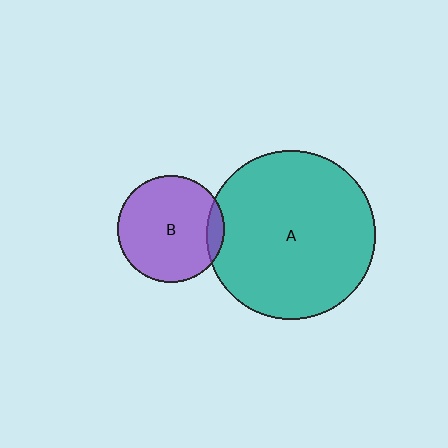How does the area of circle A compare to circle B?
Approximately 2.5 times.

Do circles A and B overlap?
Yes.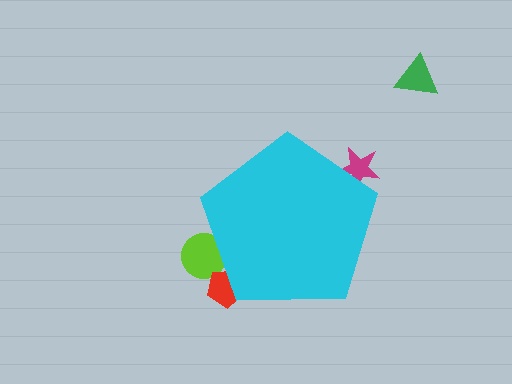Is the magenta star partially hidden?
Yes, the magenta star is partially hidden behind the cyan pentagon.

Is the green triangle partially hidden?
No, the green triangle is fully visible.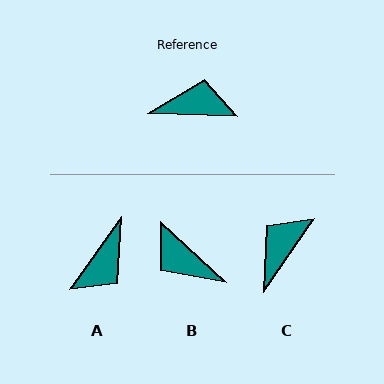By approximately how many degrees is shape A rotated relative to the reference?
Approximately 124 degrees clockwise.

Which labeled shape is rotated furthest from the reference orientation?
B, about 139 degrees away.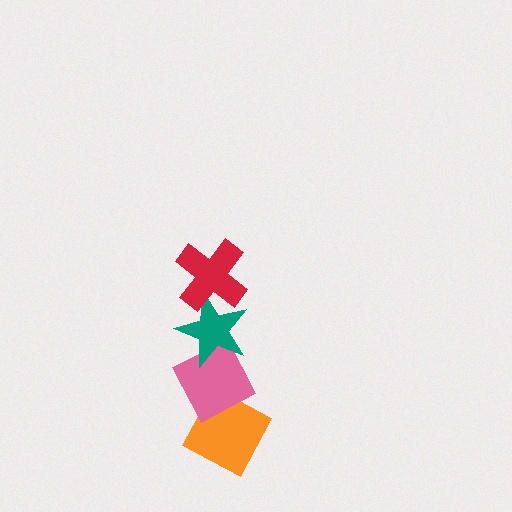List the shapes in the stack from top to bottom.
From top to bottom: the red cross, the teal star, the pink diamond, the orange diamond.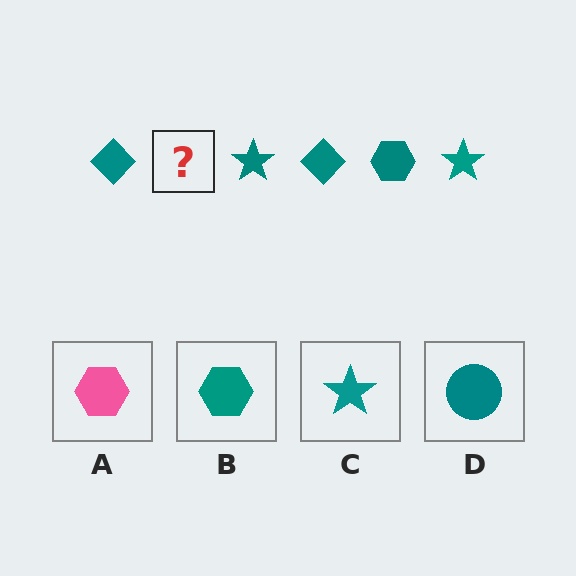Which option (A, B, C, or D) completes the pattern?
B.